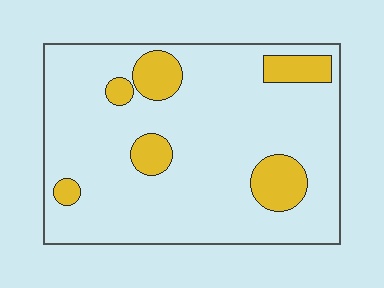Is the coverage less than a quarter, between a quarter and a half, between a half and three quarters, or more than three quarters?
Less than a quarter.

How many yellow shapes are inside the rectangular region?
6.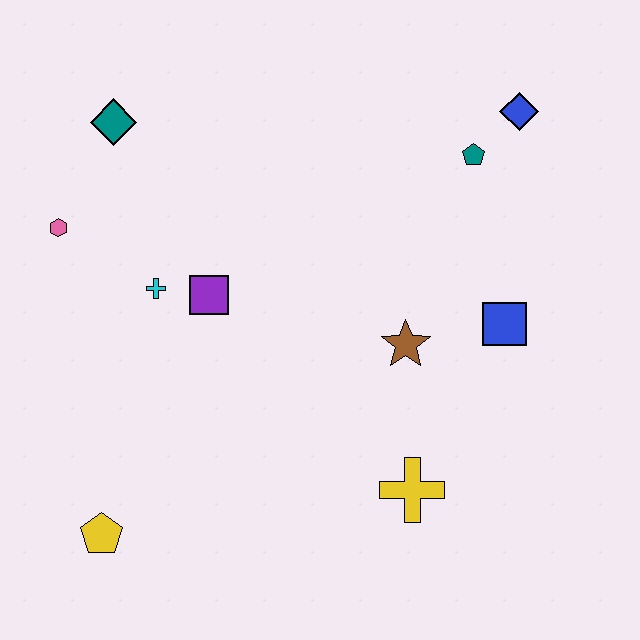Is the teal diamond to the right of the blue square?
No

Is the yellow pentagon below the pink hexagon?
Yes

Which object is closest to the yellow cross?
The brown star is closest to the yellow cross.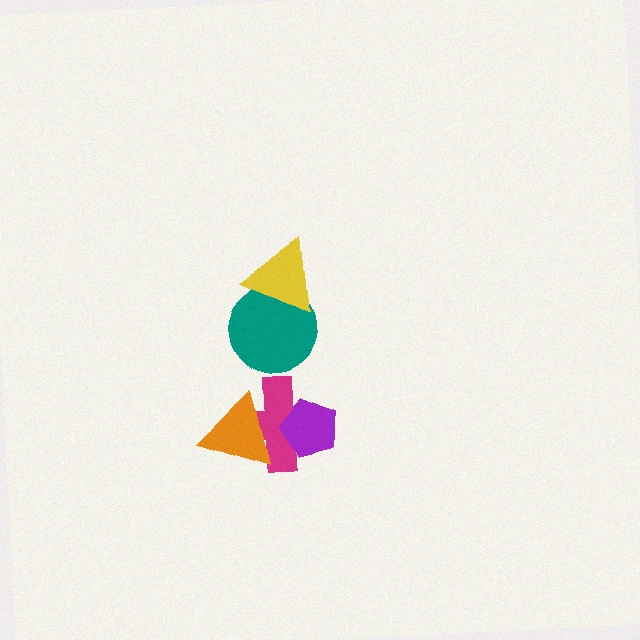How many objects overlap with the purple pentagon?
1 object overlaps with the purple pentagon.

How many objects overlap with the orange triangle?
1 object overlaps with the orange triangle.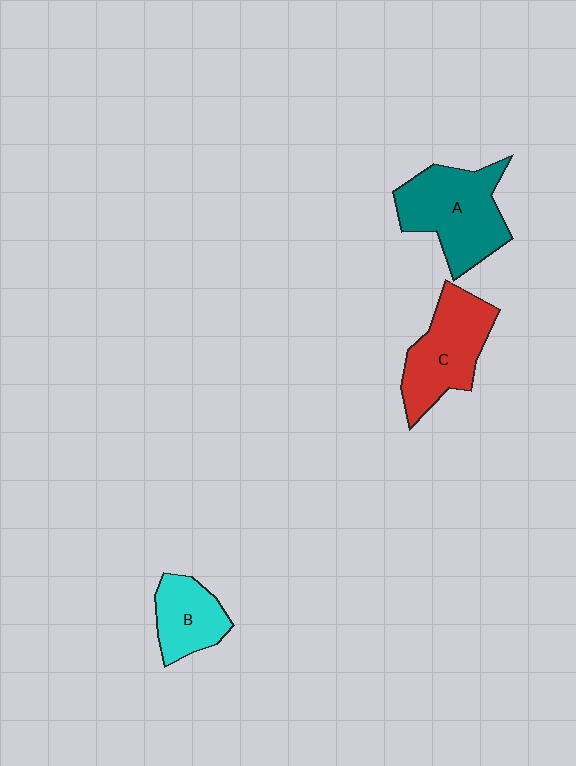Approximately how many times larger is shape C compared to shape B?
Approximately 1.5 times.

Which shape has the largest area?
Shape A (teal).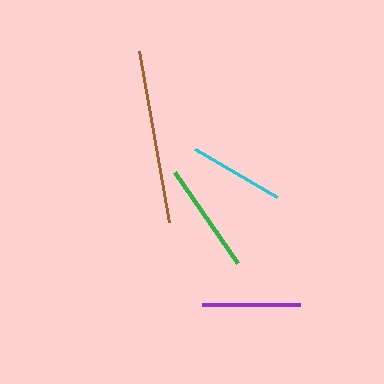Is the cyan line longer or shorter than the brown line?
The brown line is longer than the cyan line.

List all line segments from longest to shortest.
From longest to shortest: brown, green, purple, cyan.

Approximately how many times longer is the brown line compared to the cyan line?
The brown line is approximately 1.8 times the length of the cyan line.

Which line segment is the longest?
The brown line is the longest at approximately 173 pixels.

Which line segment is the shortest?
The cyan line is the shortest at approximately 95 pixels.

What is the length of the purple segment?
The purple segment is approximately 98 pixels long.